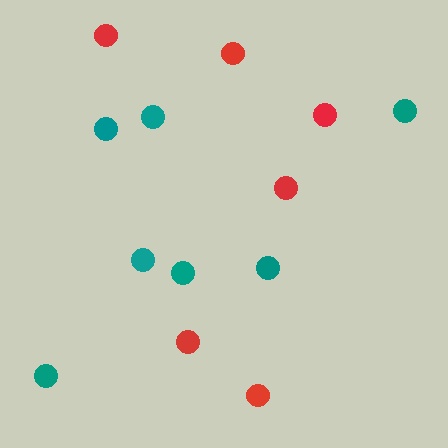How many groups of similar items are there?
There are 2 groups: one group of teal circles (7) and one group of red circles (6).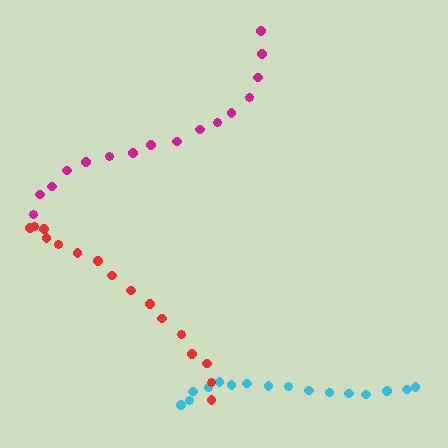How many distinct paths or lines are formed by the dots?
There are 3 distinct paths.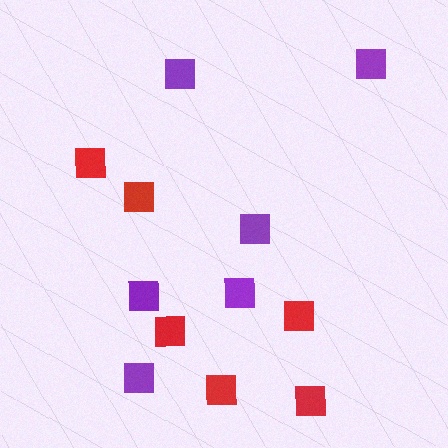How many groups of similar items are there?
There are 2 groups: one group of purple squares (6) and one group of red squares (6).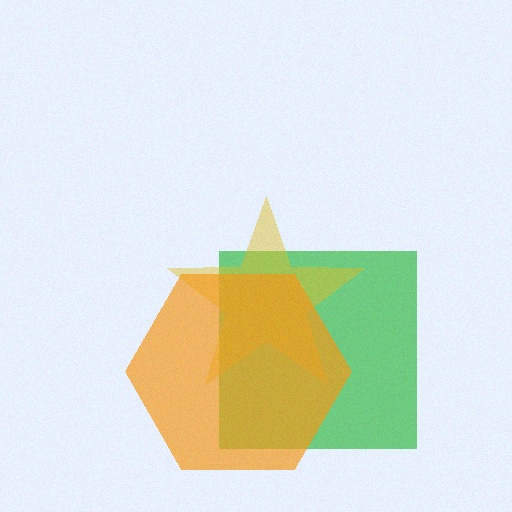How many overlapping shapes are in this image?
There are 3 overlapping shapes in the image.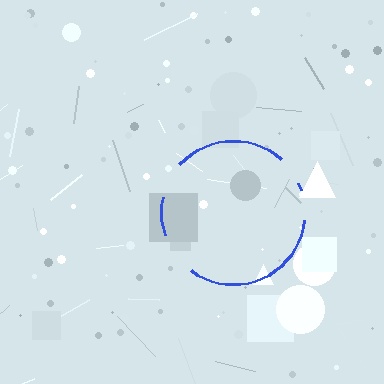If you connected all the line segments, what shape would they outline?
They would outline a circle.